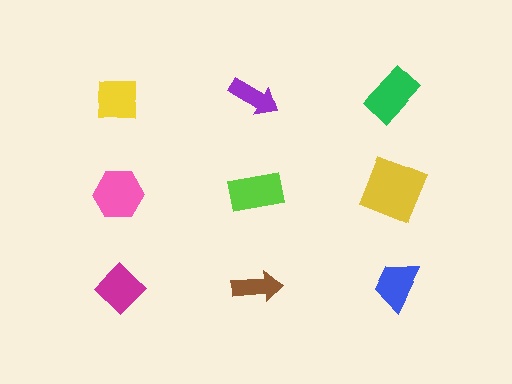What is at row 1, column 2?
A purple arrow.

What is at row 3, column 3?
A blue trapezoid.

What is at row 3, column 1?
A magenta diamond.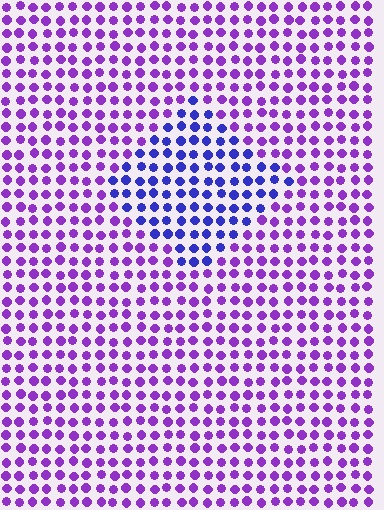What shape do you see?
I see a diamond.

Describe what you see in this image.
The image is filled with small purple elements in a uniform arrangement. A diamond-shaped region is visible where the elements are tinted to a slightly different hue, forming a subtle color boundary.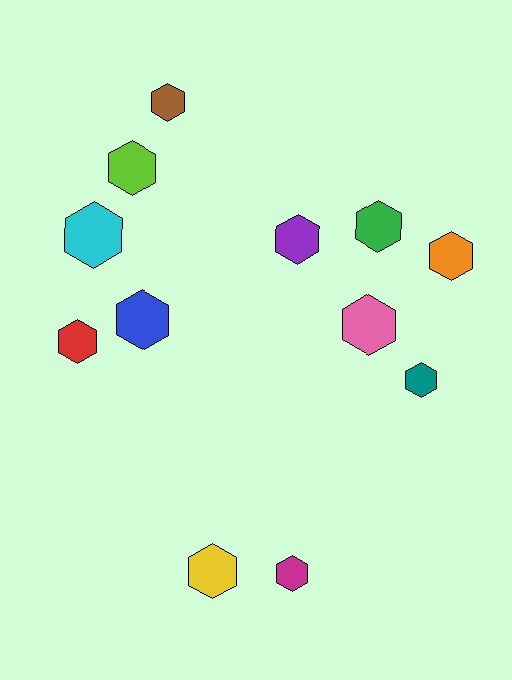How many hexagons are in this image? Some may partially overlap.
There are 12 hexagons.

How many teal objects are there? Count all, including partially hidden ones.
There is 1 teal object.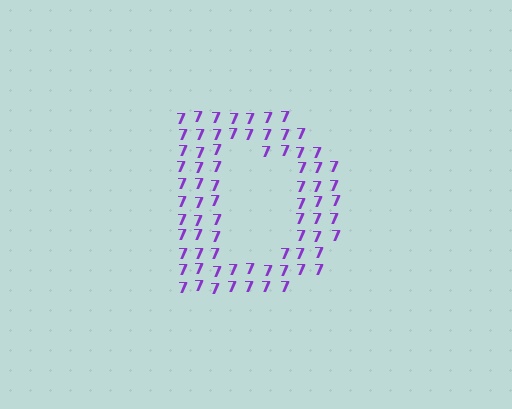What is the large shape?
The large shape is the letter D.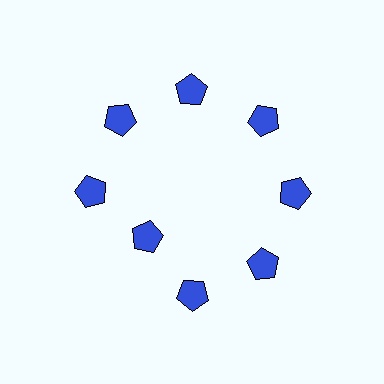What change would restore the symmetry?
The symmetry would be restored by moving it outward, back onto the ring so that all 8 pentagons sit at equal angles and equal distance from the center.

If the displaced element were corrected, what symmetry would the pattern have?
It would have 8-fold rotational symmetry — the pattern would map onto itself every 45 degrees.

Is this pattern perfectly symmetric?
No. The 8 blue pentagons are arranged in a ring, but one element near the 8 o'clock position is pulled inward toward the center, breaking the 8-fold rotational symmetry.